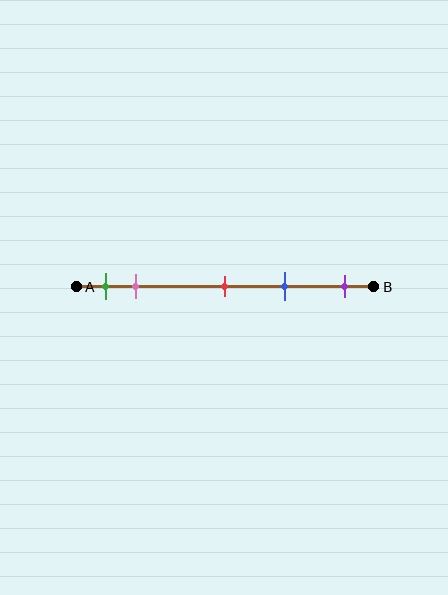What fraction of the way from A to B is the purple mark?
The purple mark is approximately 90% (0.9) of the way from A to B.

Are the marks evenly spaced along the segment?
No, the marks are not evenly spaced.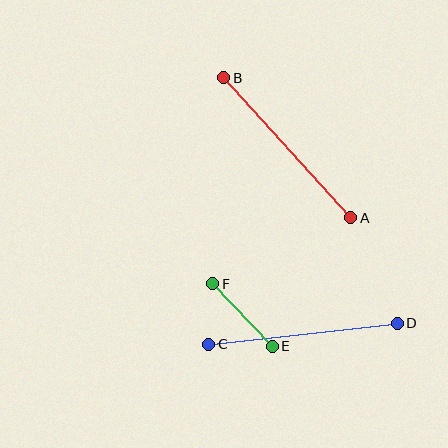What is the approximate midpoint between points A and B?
The midpoint is at approximately (287, 148) pixels.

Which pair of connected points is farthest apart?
Points C and D are farthest apart.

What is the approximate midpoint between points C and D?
The midpoint is at approximately (303, 334) pixels.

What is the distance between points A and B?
The distance is approximately 189 pixels.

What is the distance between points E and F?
The distance is approximately 86 pixels.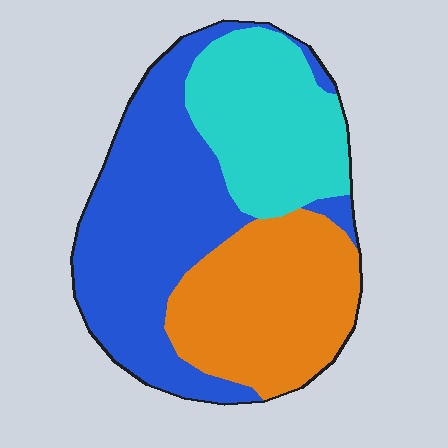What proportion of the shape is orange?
Orange takes up between a sixth and a third of the shape.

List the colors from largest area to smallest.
From largest to smallest: blue, orange, cyan.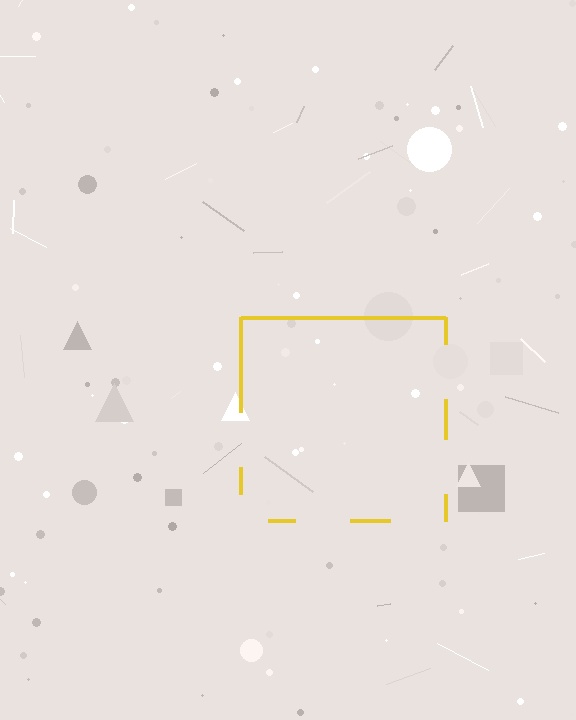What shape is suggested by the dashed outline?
The dashed outline suggests a square.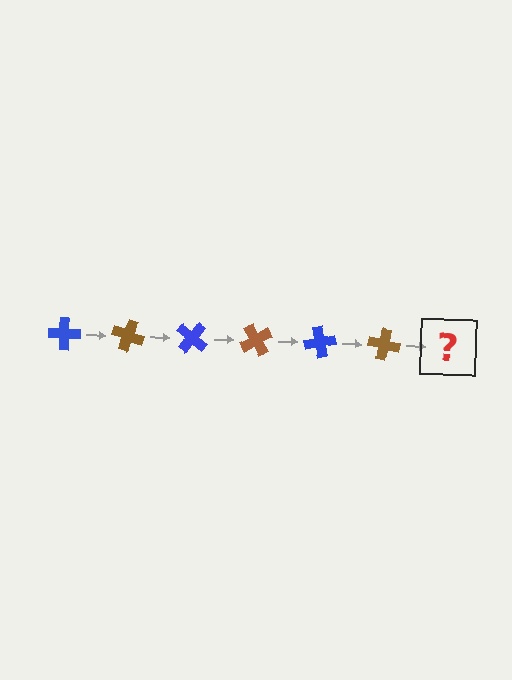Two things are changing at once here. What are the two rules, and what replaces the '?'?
The two rules are that it rotates 20 degrees each step and the color cycles through blue and brown. The '?' should be a blue cross, rotated 120 degrees from the start.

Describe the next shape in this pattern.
It should be a blue cross, rotated 120 degrees from the start.